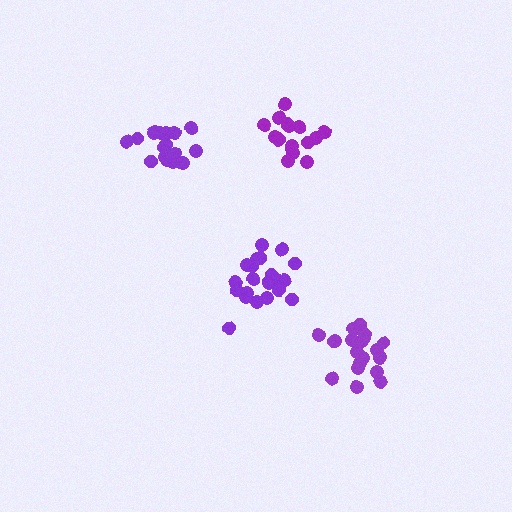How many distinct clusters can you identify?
There are 4 distinct clusters.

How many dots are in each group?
Group 1: 21 dots, Group 2: 17 dots, Group 3: 21 dots, Group 4: 16 dots (75 total).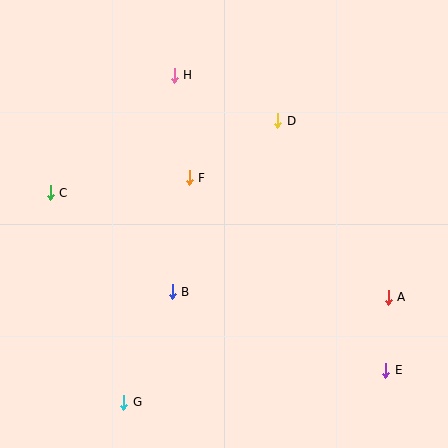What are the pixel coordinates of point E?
Point E is at (386, 370).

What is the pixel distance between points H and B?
The distance between H and B is 216 pixels.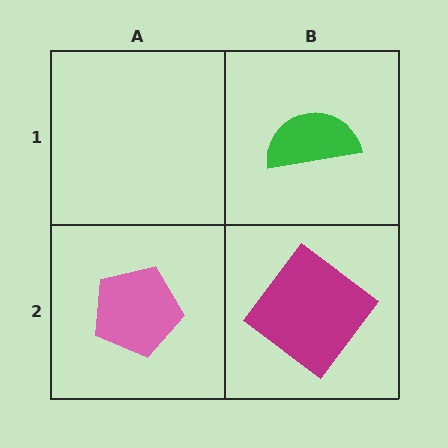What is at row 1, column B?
A green semicircle.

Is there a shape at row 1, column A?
No, that cell is empty.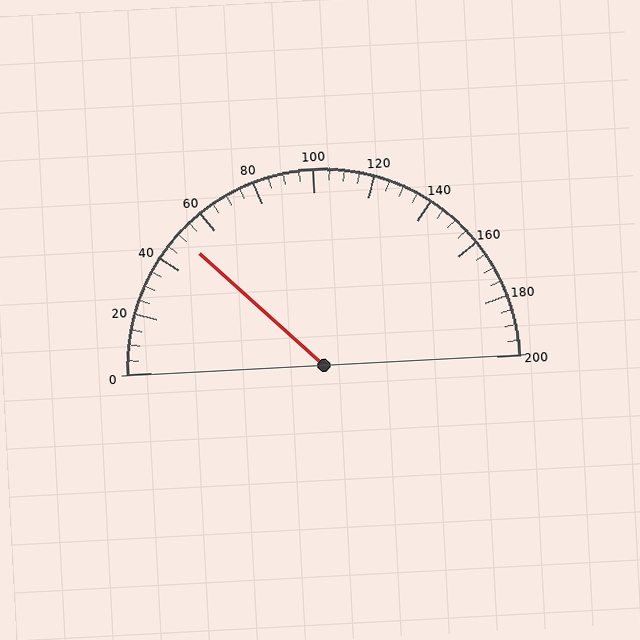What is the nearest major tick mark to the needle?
The nearest major tick mark is 40.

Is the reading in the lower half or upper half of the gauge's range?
The reading is in the lower half of the range (0 to 200).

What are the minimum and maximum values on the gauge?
The gauge ranges from 0 to 200.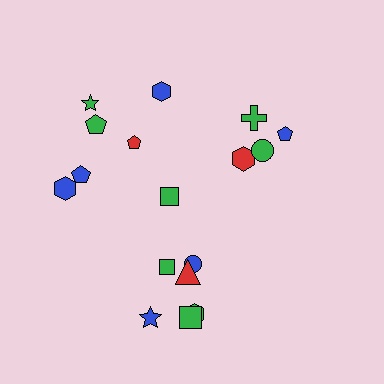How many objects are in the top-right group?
There are 4 objects.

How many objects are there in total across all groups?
There are 17 objects.